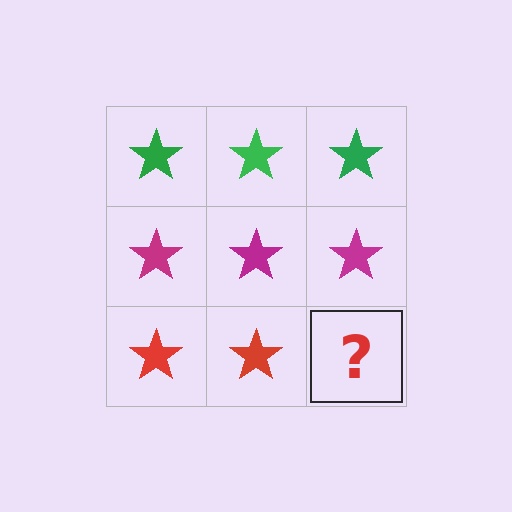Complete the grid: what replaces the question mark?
The question mark should be replaced with a red star.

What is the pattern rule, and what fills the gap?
The rule is that each row has a consistent color. The gap should be filled with a red star.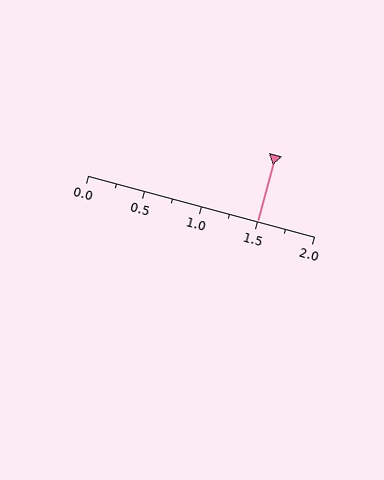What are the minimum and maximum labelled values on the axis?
The axis runs from 0.0 to 2.0.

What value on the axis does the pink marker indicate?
The marker indicates approximately 1.5.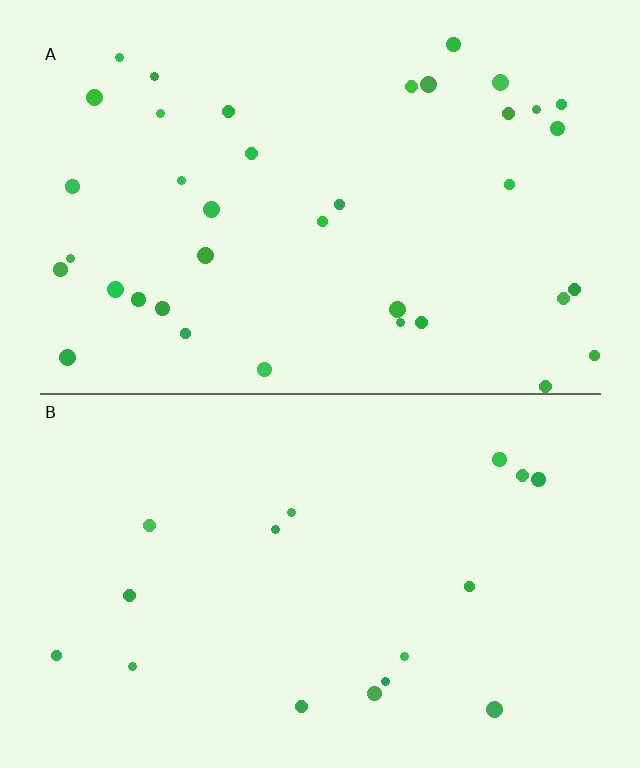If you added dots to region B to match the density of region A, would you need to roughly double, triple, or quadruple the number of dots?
Approximately double.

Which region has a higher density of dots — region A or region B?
A (the top).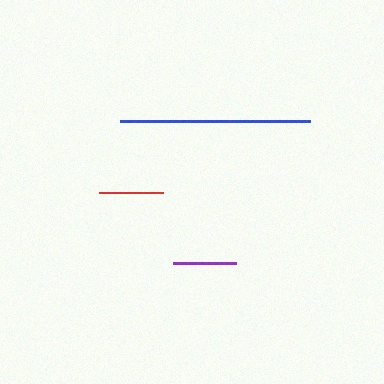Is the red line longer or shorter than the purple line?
The red line is longer than the purple line.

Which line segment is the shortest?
The purple line is the shortest at approximately 62 pixels.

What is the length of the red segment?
The red segment is approximately 64 pixels long.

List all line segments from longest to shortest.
From longest to shortest: blue, red, purple.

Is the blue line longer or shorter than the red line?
The blue line is longer than the red line.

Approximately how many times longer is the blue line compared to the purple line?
The blue line is approximately 3.1 times the length of the purple line.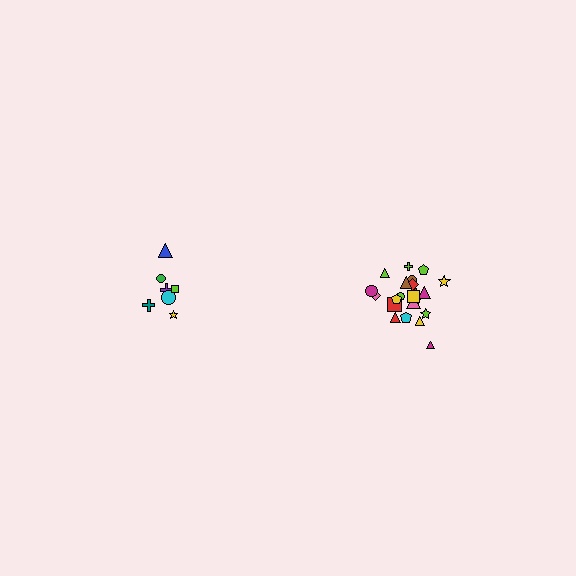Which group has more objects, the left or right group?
The right group.